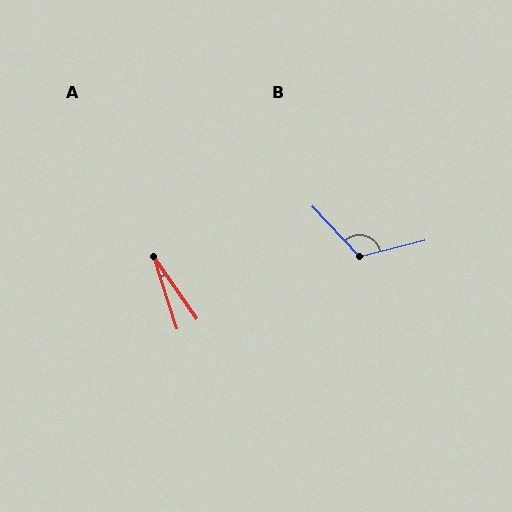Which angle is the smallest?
A, at approximately 16 degrees.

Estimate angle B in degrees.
Approximately 119 degrees.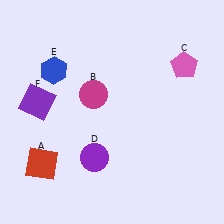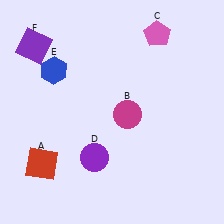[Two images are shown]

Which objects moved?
The objects that moved are: the magenta circle (B), the pink pentagon (C), the purple square (F).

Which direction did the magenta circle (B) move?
The magenta circle (B) moved right.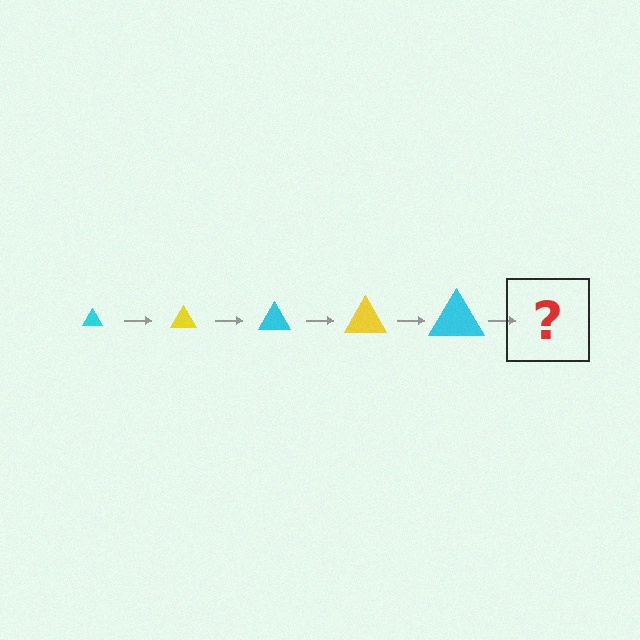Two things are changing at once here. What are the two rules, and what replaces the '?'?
The two rules are that the triangle grows larger each step and the color cycles through cyan and yellow. The '?' should be a yellow triangle, larger than the previous one.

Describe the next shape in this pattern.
It should be a yellow triangle, larger than the previous one.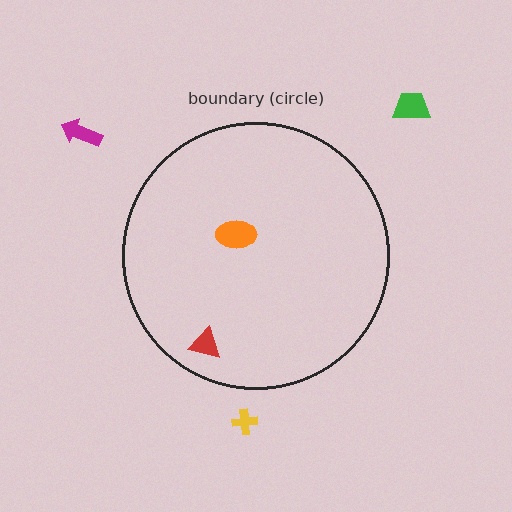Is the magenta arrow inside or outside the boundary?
Outside.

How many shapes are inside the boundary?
2 inside, 3 outside.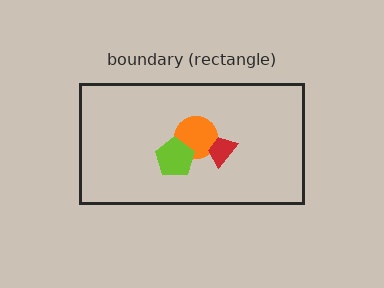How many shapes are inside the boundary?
3 inside, 0 outside.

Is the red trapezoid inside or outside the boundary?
Inside.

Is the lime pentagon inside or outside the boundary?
Inside.